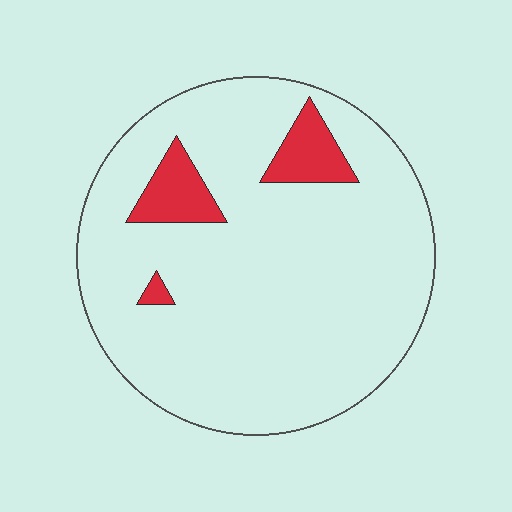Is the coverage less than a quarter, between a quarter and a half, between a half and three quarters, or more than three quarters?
Less than a quarter.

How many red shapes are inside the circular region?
3.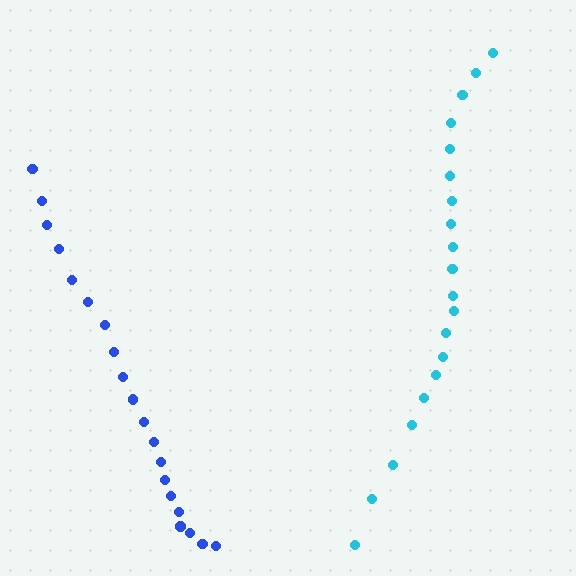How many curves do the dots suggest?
There are 2 distinct paths.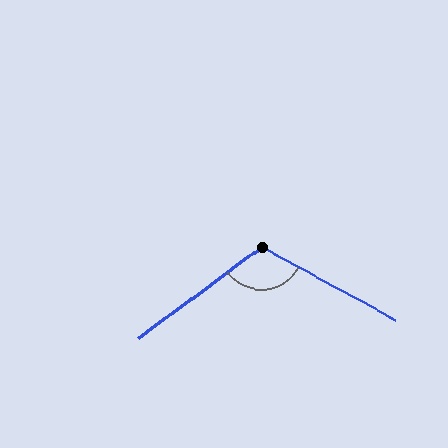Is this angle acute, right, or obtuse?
It is obtuse.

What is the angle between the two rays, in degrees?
Approximately 115 degrees.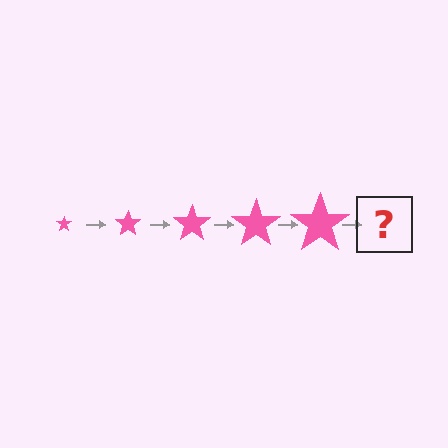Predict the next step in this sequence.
The next step is a pink star, larger than the previous one.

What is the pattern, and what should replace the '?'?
The pattern is that the star gets progressively larger each step. The '?' should be a pink star, larger than the previous one.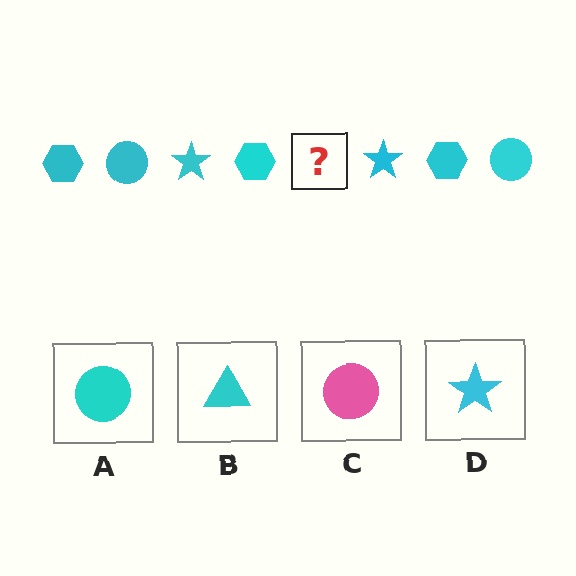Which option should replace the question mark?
Option A.